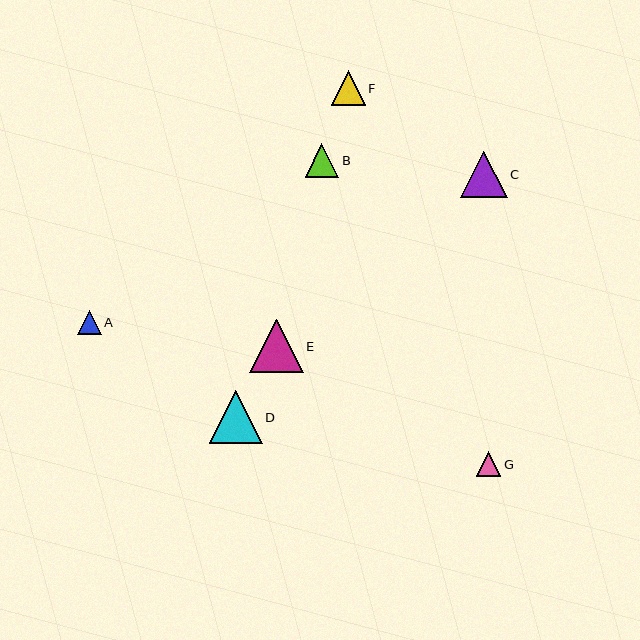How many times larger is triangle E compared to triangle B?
Triangle E is approximately 1.6 times the size of triangle B.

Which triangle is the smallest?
Triangle A is the smallest with a size of approximately 24 pixels.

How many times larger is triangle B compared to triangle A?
Triangle B is approximately 1.4 times the size of triangle A.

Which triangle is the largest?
Triangle E is the largest with a size of approximately 53 pixels.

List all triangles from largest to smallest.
From largest to smallest: E, D, C, F, B, G, A.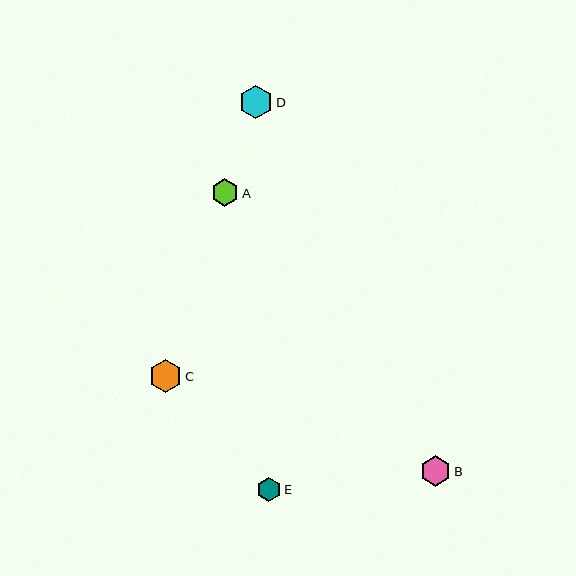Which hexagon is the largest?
Hexagon D is the largest with a size of approximately 34 pixels.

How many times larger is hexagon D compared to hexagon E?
Hexagon D is approximately 1.4 times the size of hexagon E.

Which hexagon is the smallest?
Hexagon E is the smallest with a size of approximately 24 pixels.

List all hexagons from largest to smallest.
From largest to smallest: D, C, B, A, E.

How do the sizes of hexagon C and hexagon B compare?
Hexagon C and hexagon B are approximately the same size.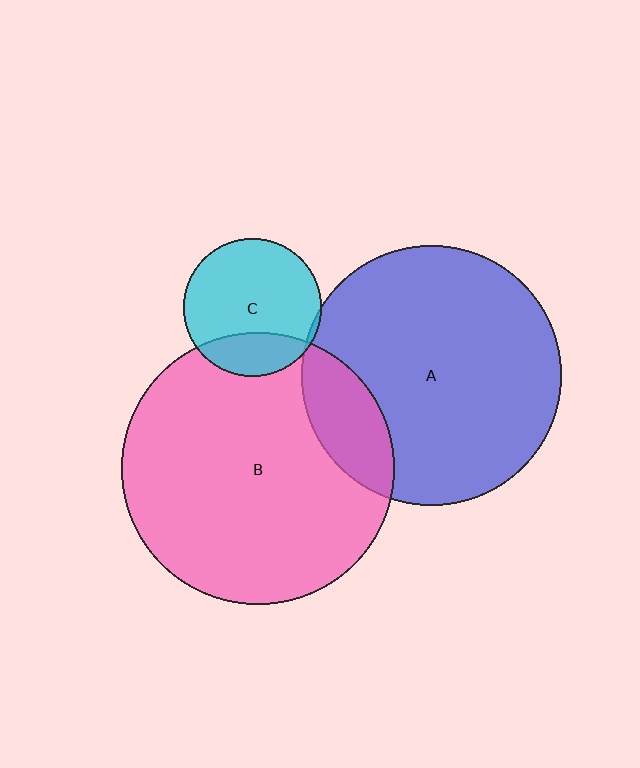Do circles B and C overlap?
Yes.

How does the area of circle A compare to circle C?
Approximately 3.5 times.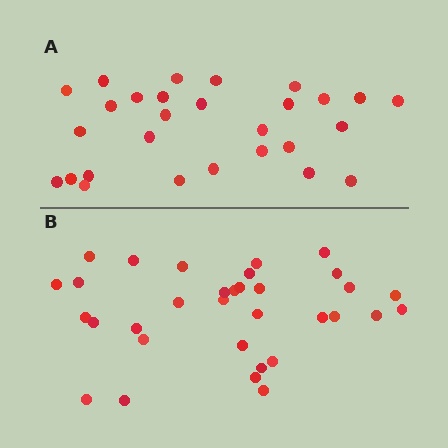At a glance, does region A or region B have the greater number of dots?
Region B (the bottom region) has more dots.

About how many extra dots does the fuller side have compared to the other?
Region B has about 5 more dots than region A.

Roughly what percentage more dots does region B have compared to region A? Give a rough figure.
About 20% more.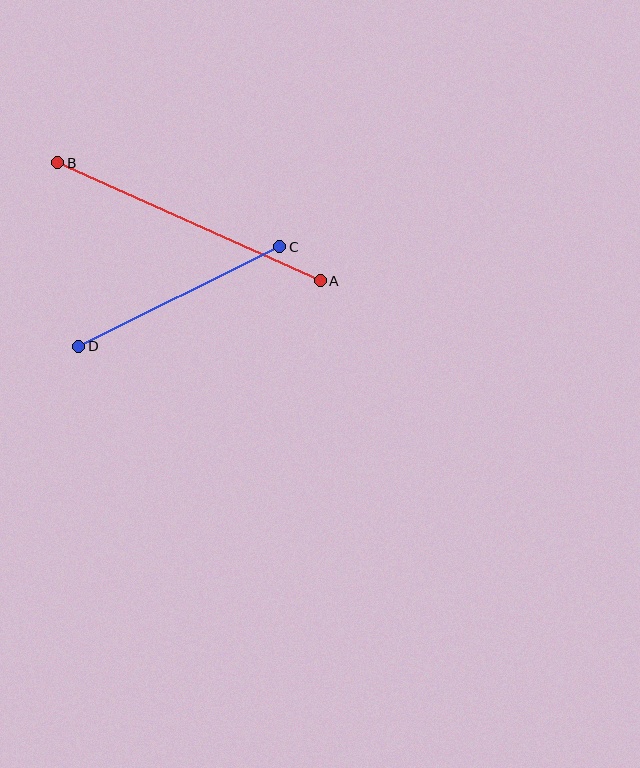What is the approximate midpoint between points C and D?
The midpoint is at approximately (179, 296) pixels.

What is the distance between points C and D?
The distance is approximately 224 pixels.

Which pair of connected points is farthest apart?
Points A and B are farthest apart.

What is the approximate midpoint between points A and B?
The midpoint is at approximately (189, 222) pixels.